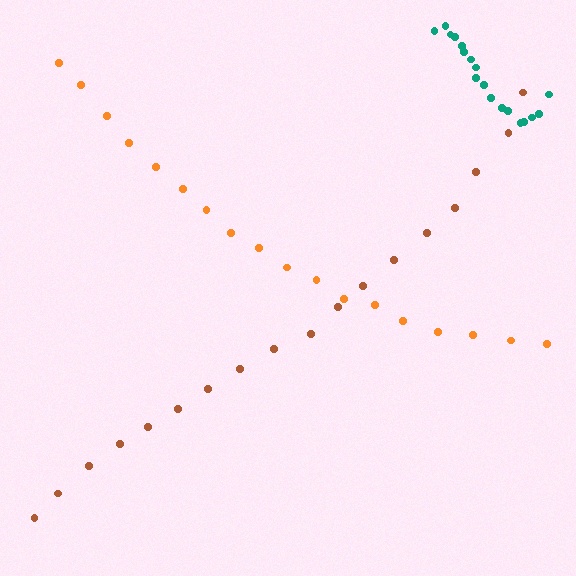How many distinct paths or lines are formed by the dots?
There are 3 distinct paths.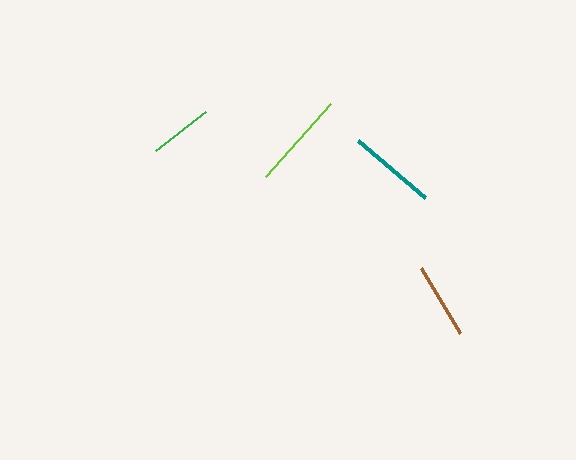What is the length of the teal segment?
The teal segment is approximately 87 pixels long.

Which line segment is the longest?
The lime line is the longest at approximately 97 pixels.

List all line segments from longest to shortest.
From longest to shortest: lime, teal, brown, green.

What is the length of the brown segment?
The brown segment is approximately 77 pixels long.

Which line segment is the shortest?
The green line is the shortest at approximately 63 pixels.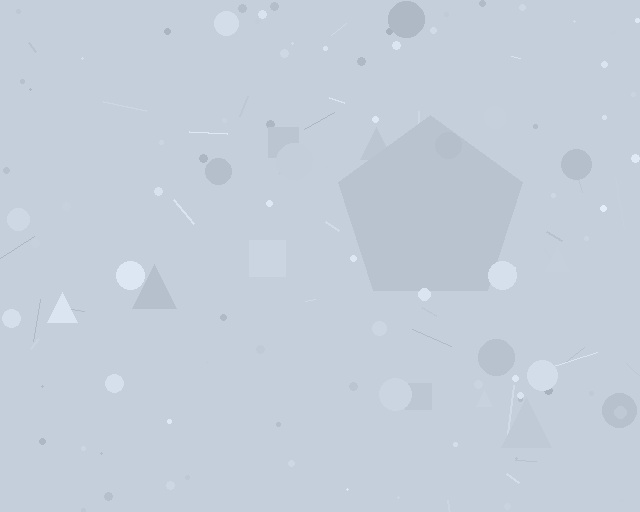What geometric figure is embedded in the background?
A pentagon is embedded in the background.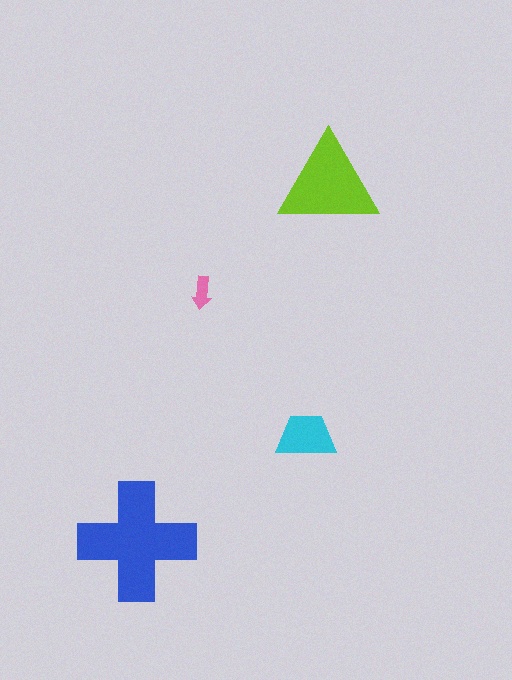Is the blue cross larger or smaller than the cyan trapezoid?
Larger.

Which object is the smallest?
The pink arrow.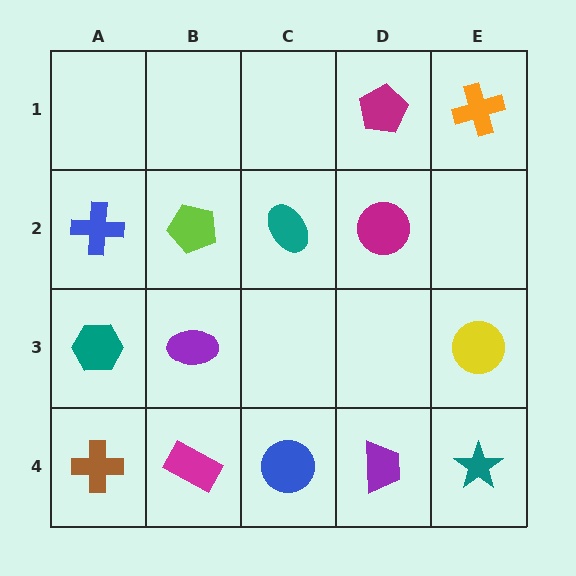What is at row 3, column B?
A purple ellipse.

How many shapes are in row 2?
4 shapes.